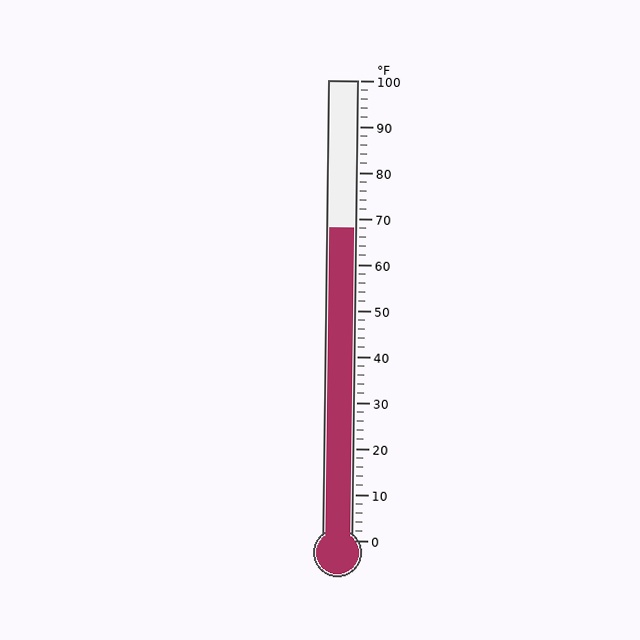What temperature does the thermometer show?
The thermometer shows approximately 68°F.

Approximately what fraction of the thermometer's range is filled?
The thermometer is filled to approximately 70% of its range.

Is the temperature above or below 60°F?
The temperature is above 60°F.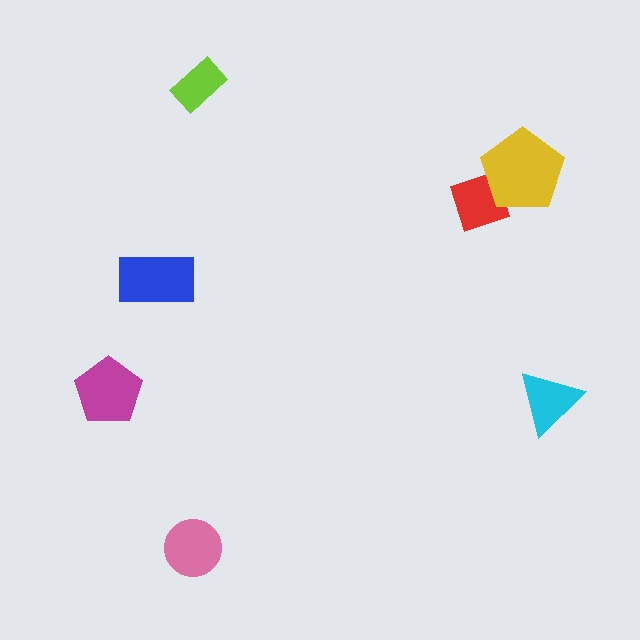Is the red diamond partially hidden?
Yes, it is partially covered by another shape.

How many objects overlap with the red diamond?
1 object overlaps with the red diamond.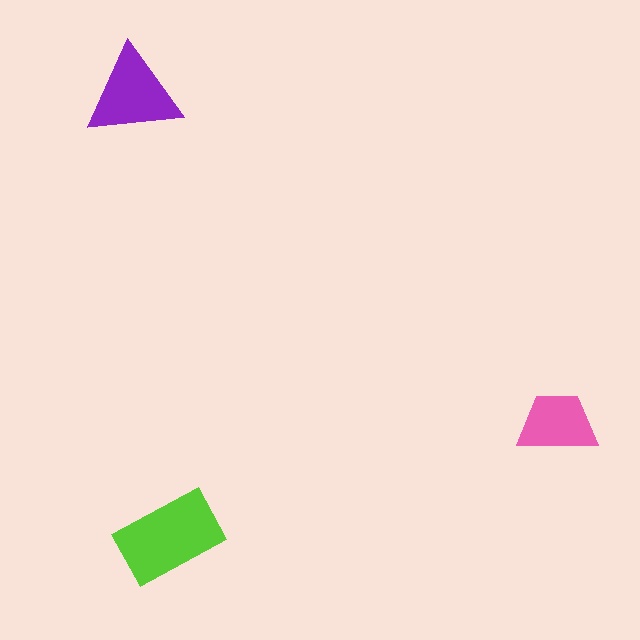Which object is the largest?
The lime rectangle.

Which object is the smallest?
The pink trapezoid.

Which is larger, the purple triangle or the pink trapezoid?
The purple triangle.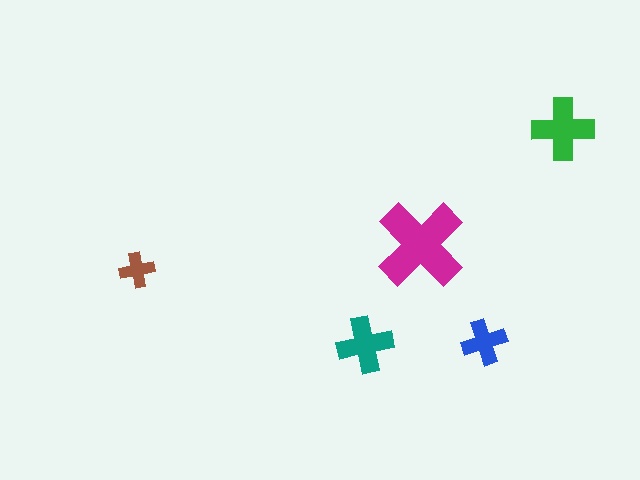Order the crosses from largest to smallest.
the magenta one, the green one, the teal one, the blue one, the brown one.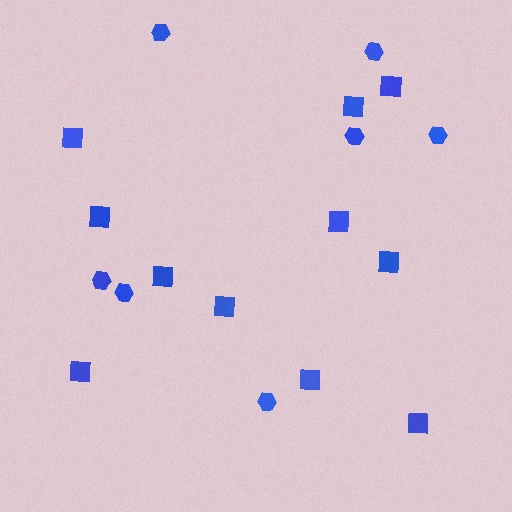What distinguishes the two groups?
There are 2 groups: one group of hexagons (7) and one group of squares (11).